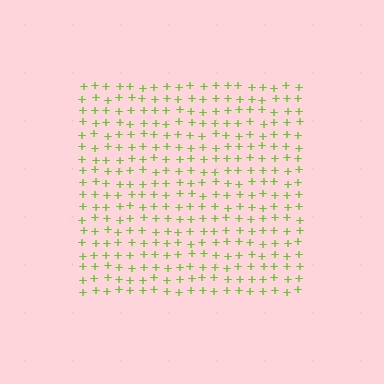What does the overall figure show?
The overall figure shows a square.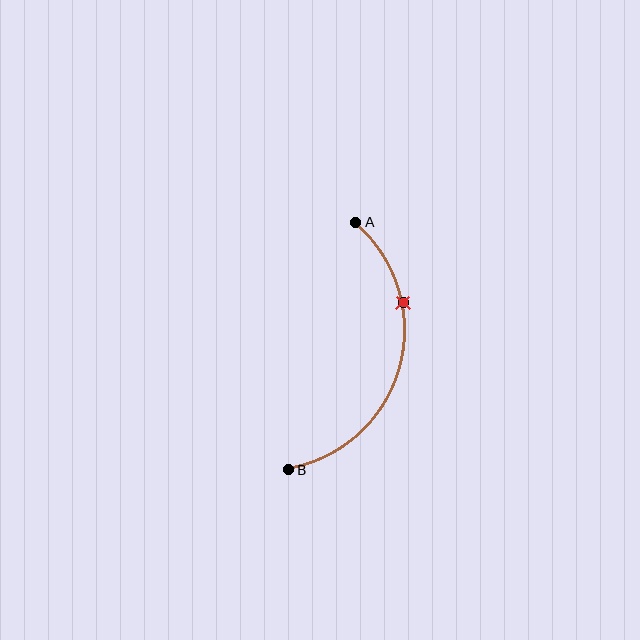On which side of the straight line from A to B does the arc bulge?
The arc bulges to the right of the straight line connecting A and B.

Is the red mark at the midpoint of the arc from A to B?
No. The red mark lies on the arc but is closer to endpoint A. The arc midpoint would be at the point on the curve equidistant along the arc from both A and B.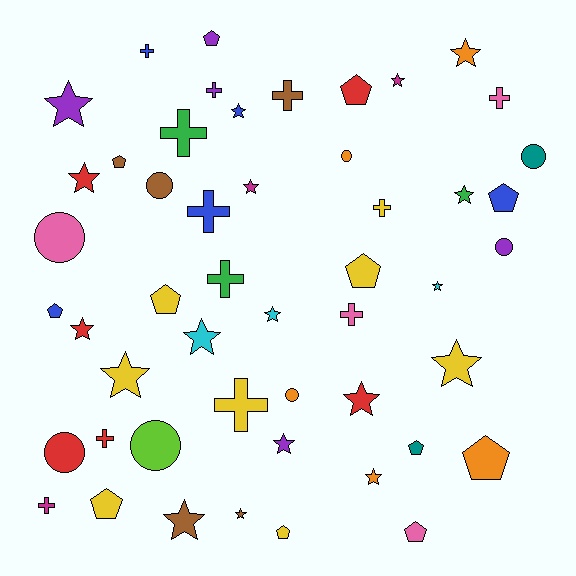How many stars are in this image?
There are 18 stars.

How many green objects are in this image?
There are 3 green objects.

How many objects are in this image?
There are 50 objects.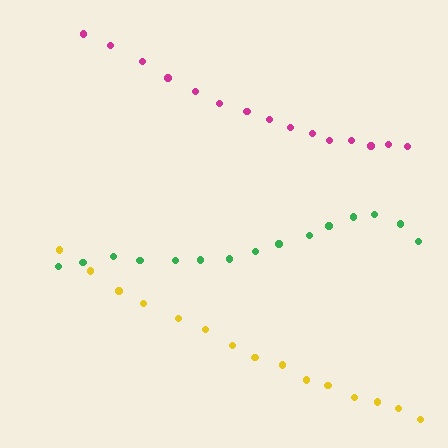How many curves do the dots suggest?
There are 3 distinct paths.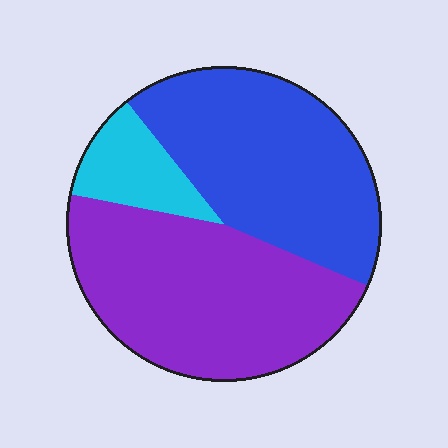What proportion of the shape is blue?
Blue covers 42% of the shape.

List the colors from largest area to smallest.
From largest to smallest: purple, blue, cyan.